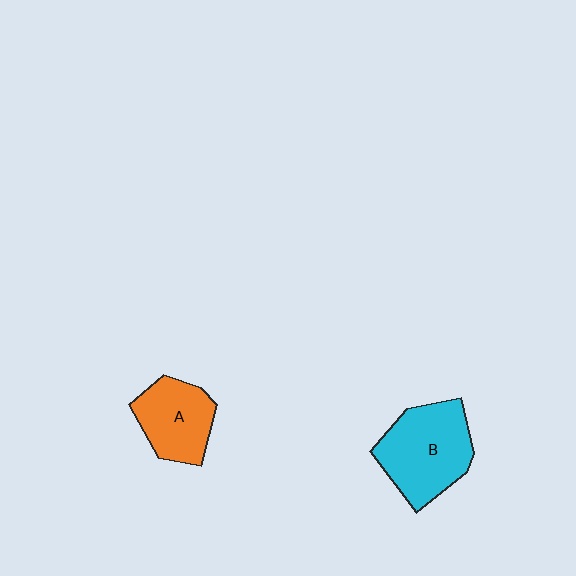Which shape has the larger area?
Shape B (cyan).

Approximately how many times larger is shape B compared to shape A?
Approximately 1.4 times.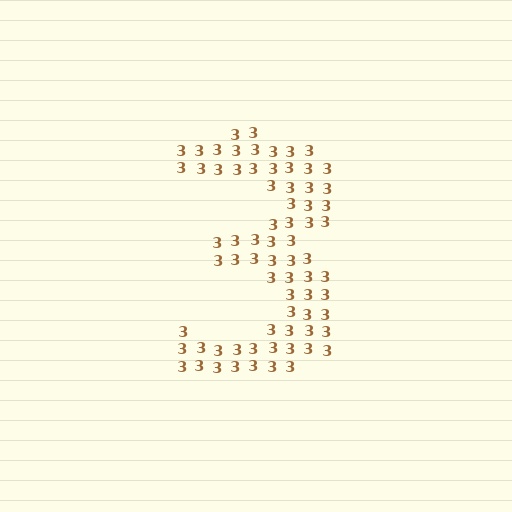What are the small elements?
The small elements are digit 3's.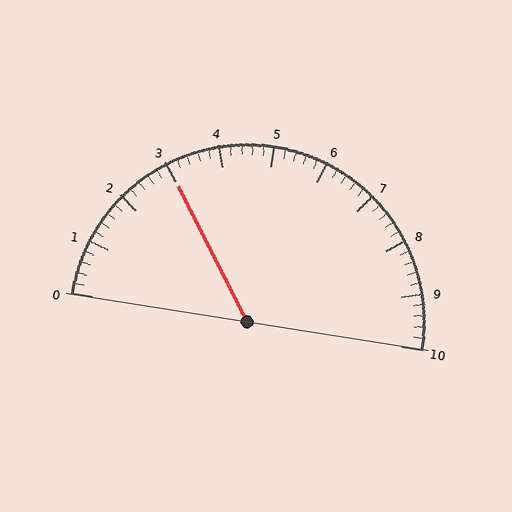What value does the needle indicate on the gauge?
The needle indicates approximately 3.0.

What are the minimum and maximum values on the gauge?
The gauge ranges from 0 to 10.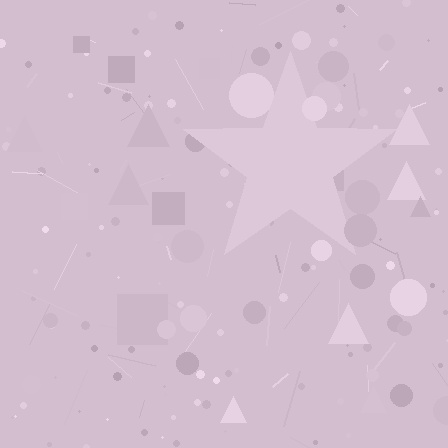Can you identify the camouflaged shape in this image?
The camouflaged shape is a star.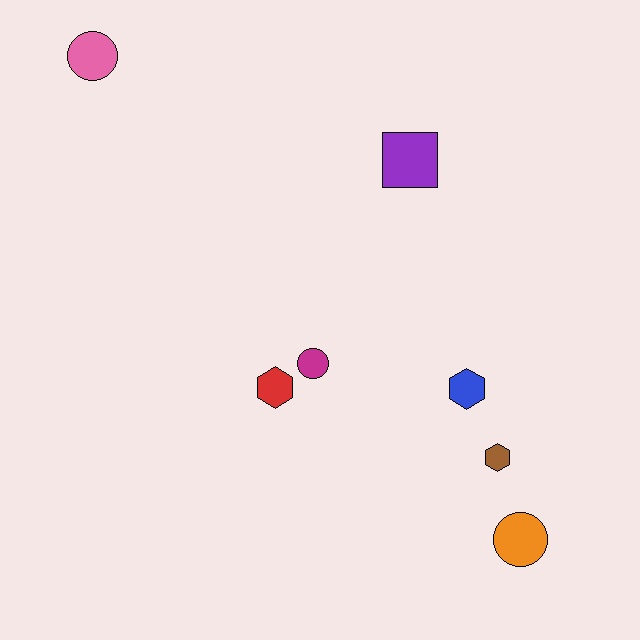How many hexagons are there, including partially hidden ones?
There are 3 hexagons.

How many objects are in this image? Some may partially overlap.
There are 7 objects.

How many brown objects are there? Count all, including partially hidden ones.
There is 1 brown object.